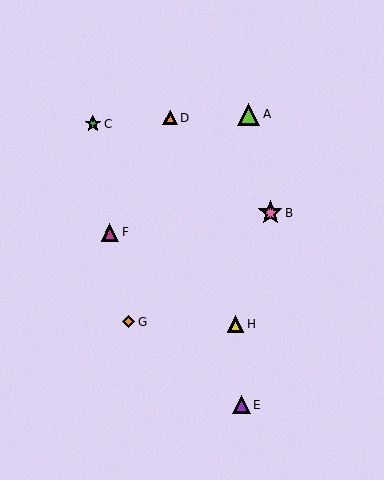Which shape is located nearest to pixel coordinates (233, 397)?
The purple triangle (labeled E) at (241, 405) is nearest to that location.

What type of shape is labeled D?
Shape D is an orange triangle.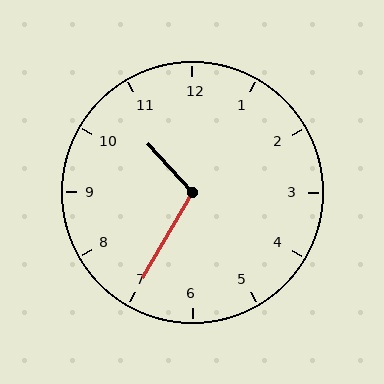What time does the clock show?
10:35.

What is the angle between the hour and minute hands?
Approximately 108 degrees.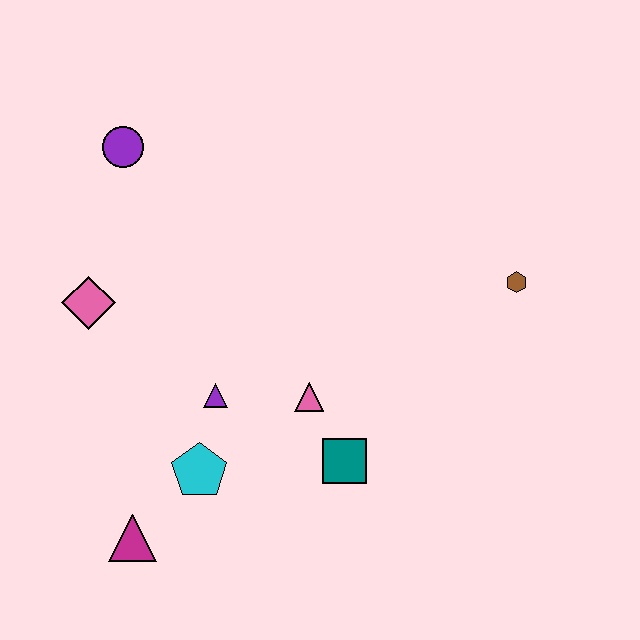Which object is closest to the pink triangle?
The teal square is closest to the pink triangle.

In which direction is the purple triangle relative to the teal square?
The purple triangle is to the left of the teal square.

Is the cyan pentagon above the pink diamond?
No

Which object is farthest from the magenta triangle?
The brown hexagon is farthest from the magenta triangle.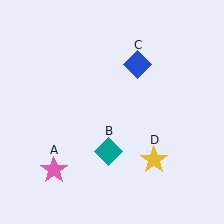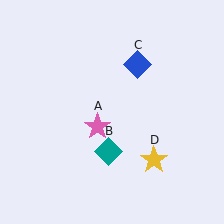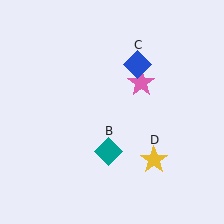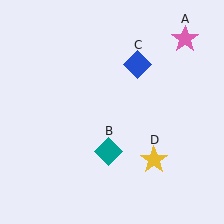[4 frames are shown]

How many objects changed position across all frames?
1 object changed position: pink star (object A).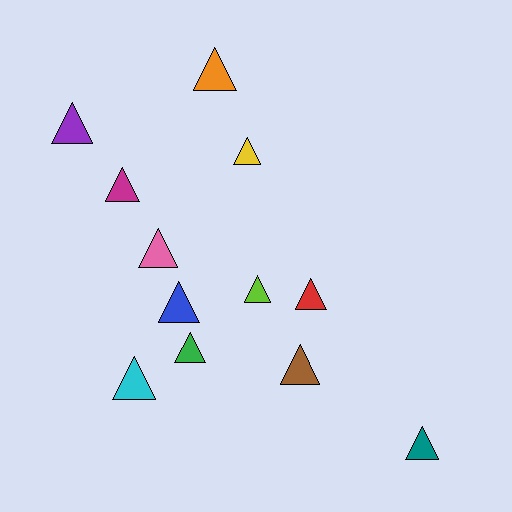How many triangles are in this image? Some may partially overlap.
There are 12 triangles.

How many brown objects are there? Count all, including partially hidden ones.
There is 1 brown object.